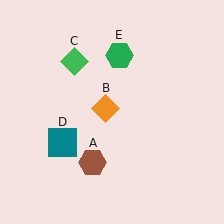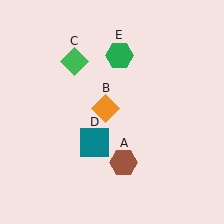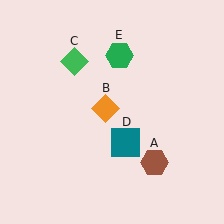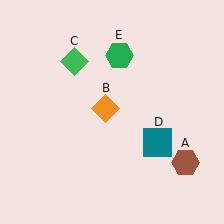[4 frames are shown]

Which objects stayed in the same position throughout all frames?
Orange diamond (object B) and green diamond (object C) and green hexagon (object E) remained stationary.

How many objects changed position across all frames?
2 objects changed position: brown hexagon (object A), teal square (object D).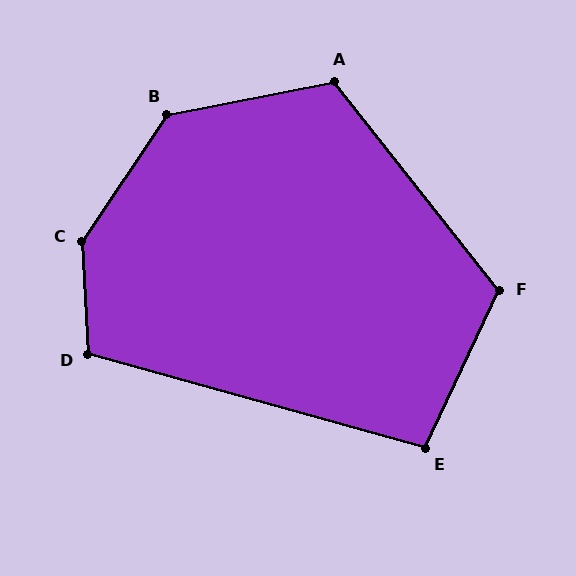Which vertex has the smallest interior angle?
E, at approximately 99 degrees.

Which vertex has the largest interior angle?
C, at approximately 143 degrees.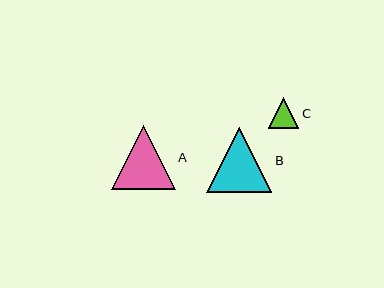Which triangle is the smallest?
Triangle C is the smallest with a size of approximately 30 pixels.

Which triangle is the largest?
Triangle B is the largest with a size of approximately 65 pixels.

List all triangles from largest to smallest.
From largest to smallest: B, A, C.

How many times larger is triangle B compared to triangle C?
Triangle B is approximately 2.2 times the size of triangle C.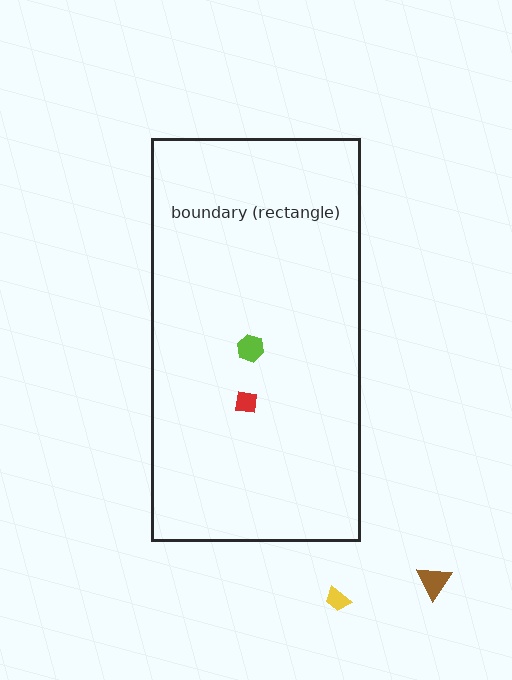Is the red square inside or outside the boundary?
Inside.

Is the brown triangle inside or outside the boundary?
Outside.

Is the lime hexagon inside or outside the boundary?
Inside.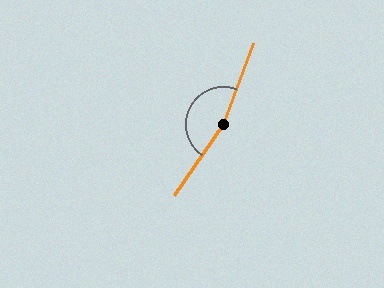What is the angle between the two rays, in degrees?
Approximately 166 degrees.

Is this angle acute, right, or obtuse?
It is obtuse.